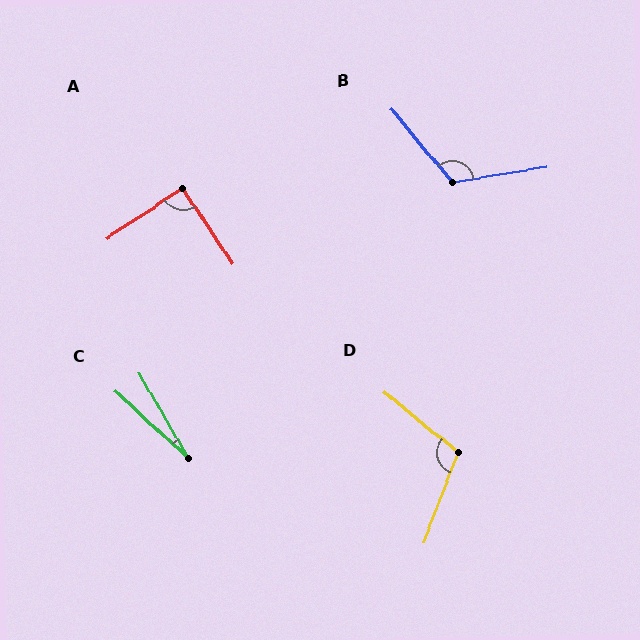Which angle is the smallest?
C, at approximately 17 degrees.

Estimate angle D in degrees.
Approximately 108 degrees.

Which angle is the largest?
B, at approximately 121 degrees.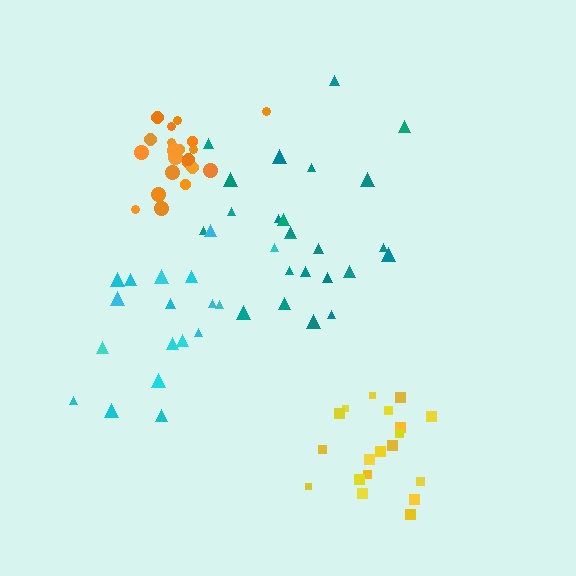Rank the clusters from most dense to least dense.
orange, yellow, cyan, teal.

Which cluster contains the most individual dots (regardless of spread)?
Teal (24).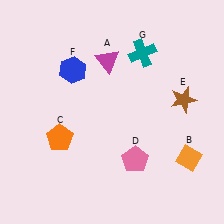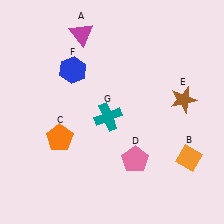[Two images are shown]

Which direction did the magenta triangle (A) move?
The magenta triangle (A) moved up.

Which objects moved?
The objects that moved are: the magenta triangle (A), the teal cross (G).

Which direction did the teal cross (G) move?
The teal cross (G) moved down.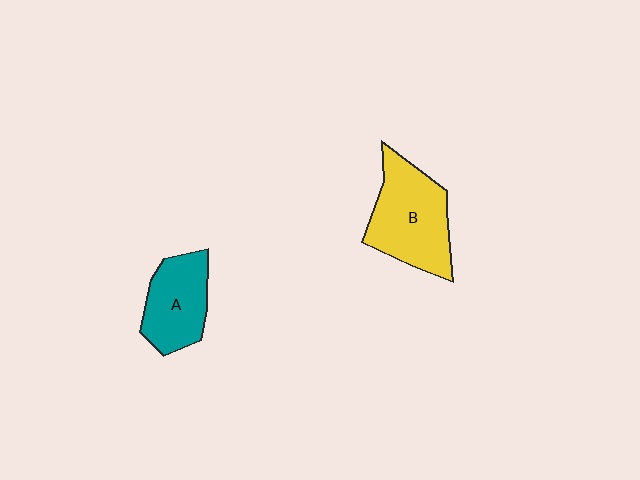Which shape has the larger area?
Shape B (yellow).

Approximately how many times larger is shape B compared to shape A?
Approximately 1.4 times.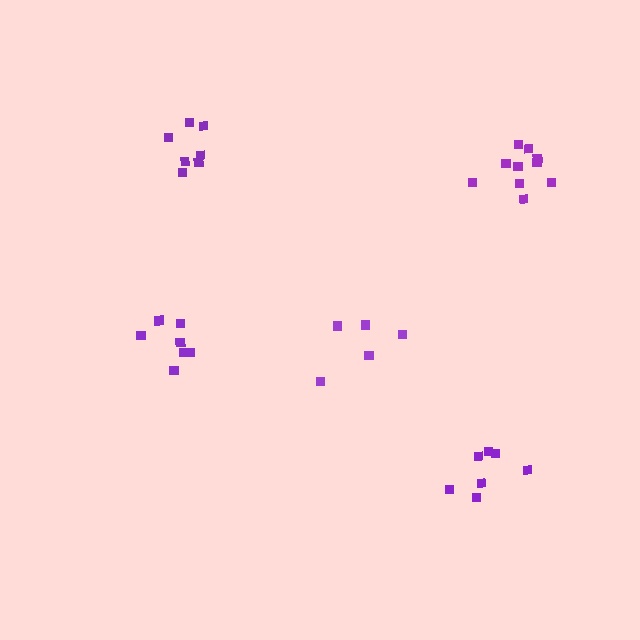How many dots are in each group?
Group 1: 5 dots, Group 2: 10 dots, Group 3: 7 dots, Group 4: 7 dots, Group 5: 7 dots (36 total).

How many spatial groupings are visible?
There are 5 spatial groupings.